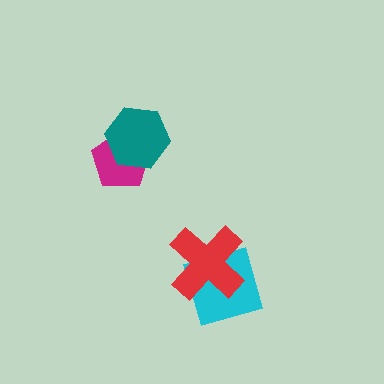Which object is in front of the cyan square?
The red cross is in front of the cyan square.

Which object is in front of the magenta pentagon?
The teal hexagon is in front of the magenta pentagon.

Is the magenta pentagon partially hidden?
Yes, it is partially covered by another shape.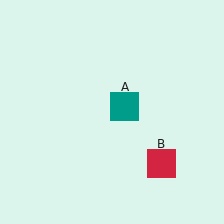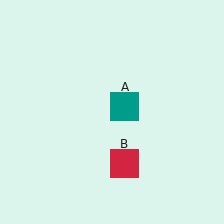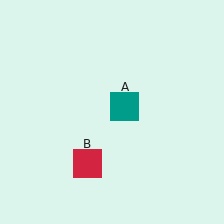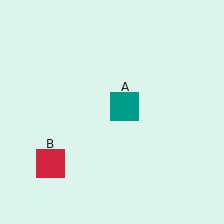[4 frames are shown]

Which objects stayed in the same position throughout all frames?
Teal square (object A) remained stationary.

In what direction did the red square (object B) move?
The red square (object B) moved left.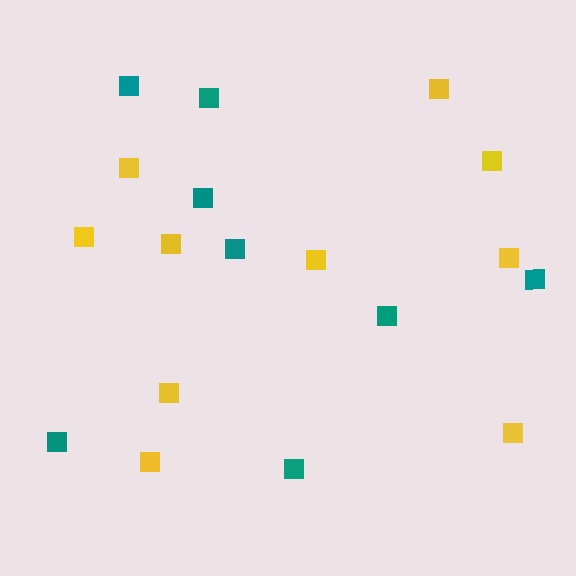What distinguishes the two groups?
There are 2 groups: one group of teal squares (8) and one group of yellow squares (10).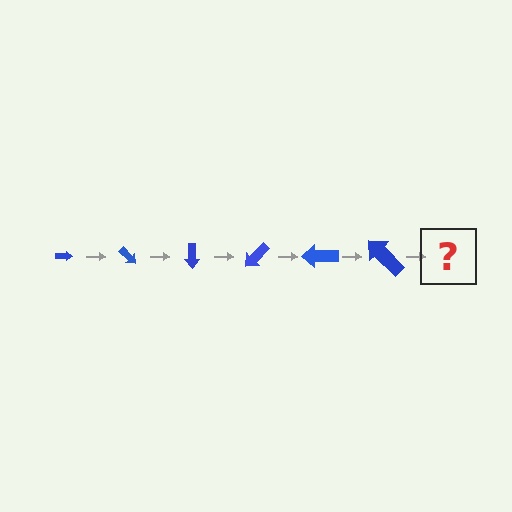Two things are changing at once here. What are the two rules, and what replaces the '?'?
The two rules are that the arrow grows larger each step and it rotates 45 degrees each step. The '?' should be an arrow, larger than the previous one and rotated 270 degrees from the start.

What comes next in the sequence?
The next element should be an arrow, larger than the previous one and rotated 270 degrees from the start.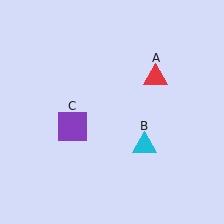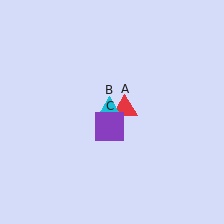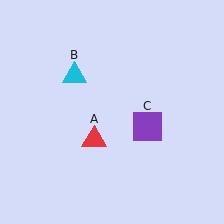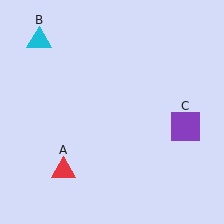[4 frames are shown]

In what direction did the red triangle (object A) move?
The red triangle (object A) moved down and to the left.